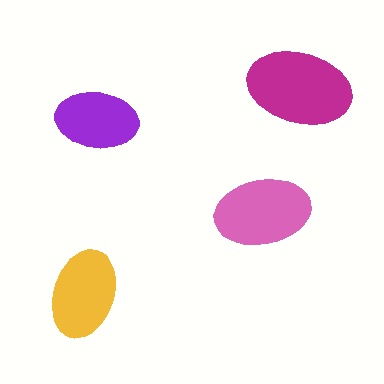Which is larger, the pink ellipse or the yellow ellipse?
The pink one.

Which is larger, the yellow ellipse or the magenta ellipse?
The magenta one.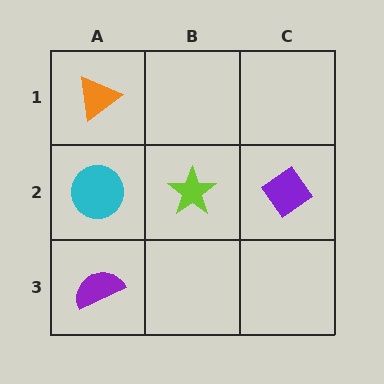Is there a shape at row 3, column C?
No, that cell is empty.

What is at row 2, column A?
A cyan circle.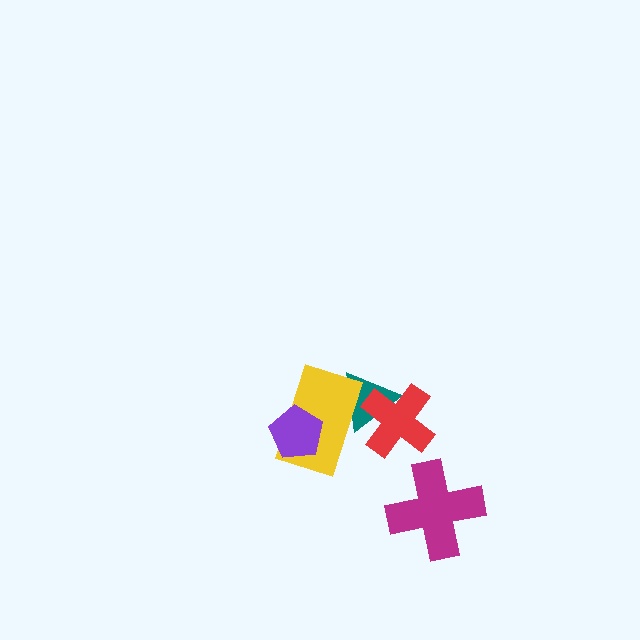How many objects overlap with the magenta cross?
0 objects overlap with the magenta cross.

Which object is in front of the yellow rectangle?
The purple pentagon is in front of the yellow rectangle.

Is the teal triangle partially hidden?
Yes, it is partially covered by another shape.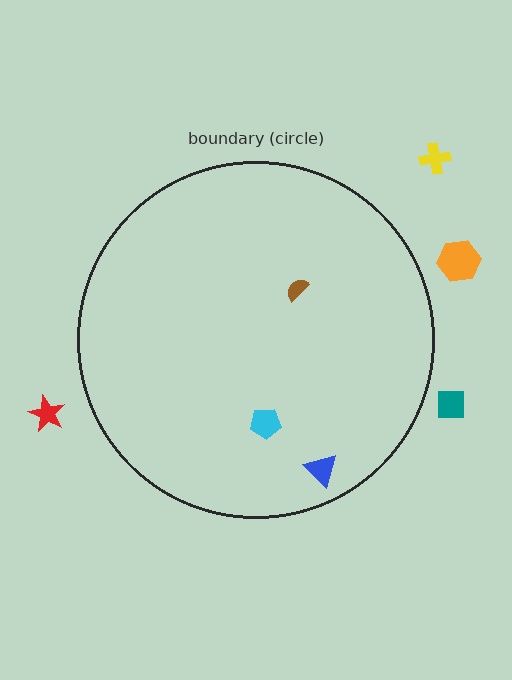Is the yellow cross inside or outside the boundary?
Outside.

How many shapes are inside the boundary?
3 inside, 4 outside.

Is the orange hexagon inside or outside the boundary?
Outside.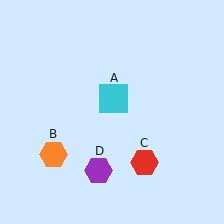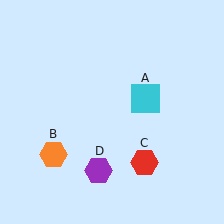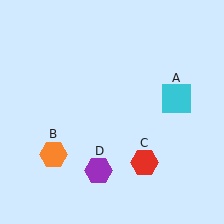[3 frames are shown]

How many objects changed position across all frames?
1 object changed position: cyan square (object A).